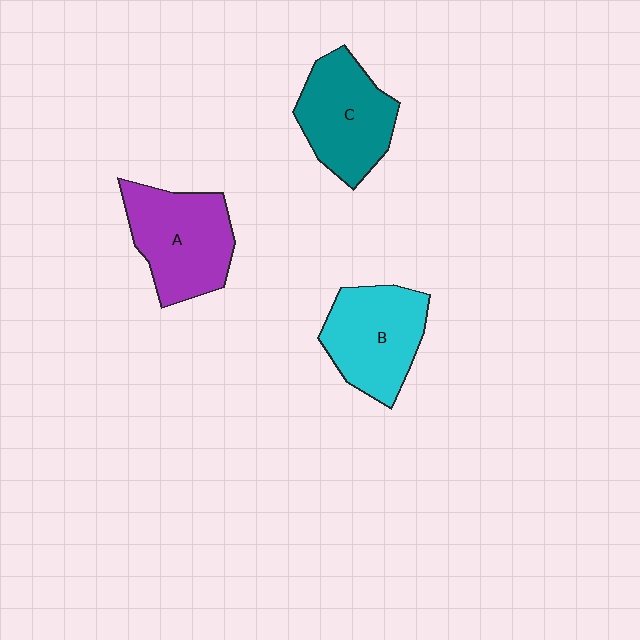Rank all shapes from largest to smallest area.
From largest to smallest: A (purple), C (teal), B (cyan).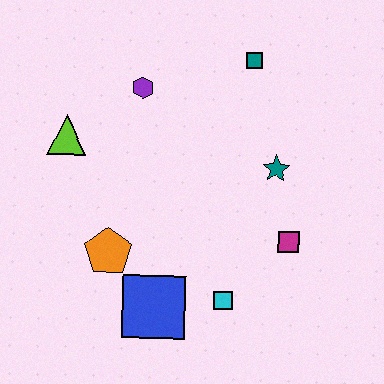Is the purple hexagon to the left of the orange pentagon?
No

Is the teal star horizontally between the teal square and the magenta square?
Yes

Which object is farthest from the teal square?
The blue square is farthest from the teal square.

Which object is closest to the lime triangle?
The purple hexagon is closest to the lime triangle.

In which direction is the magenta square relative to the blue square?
The magenta square is to the right of the blue square.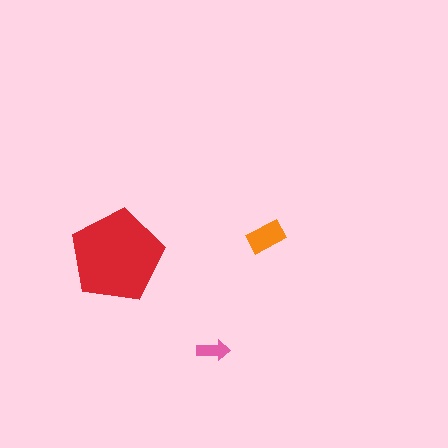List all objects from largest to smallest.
The red pentagon, the orange rectangle, the pink arrow.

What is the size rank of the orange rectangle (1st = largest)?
2nd.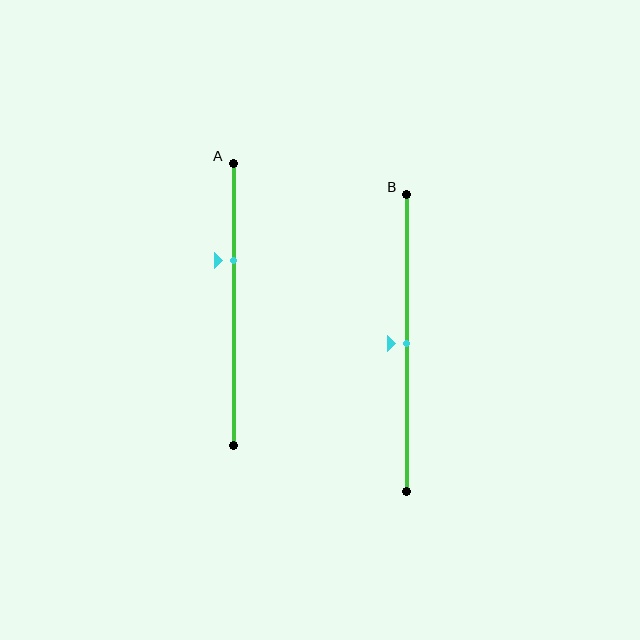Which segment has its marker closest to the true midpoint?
Segment B has its marker closest to the true midpoint.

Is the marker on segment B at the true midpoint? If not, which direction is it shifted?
Yes, the marker on segment B is at the true midpoint.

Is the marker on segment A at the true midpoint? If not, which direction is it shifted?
No, the marker on segment A is shifted upward by about 16% of the segment length.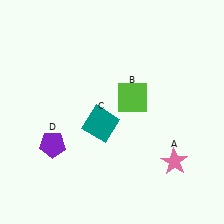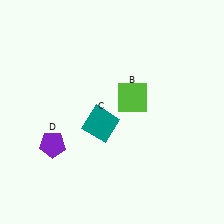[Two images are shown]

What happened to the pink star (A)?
The pink star (A) was removed in Image 2. It was in the bottom-right area of Image 1.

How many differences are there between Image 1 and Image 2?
There is 1 difference between the two images.